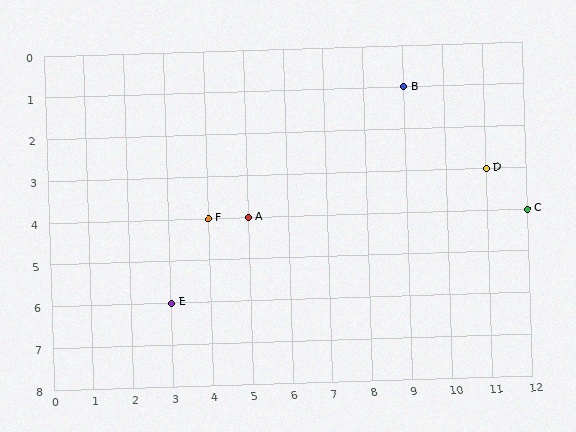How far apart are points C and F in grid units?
Points C and F are 8 columns apart.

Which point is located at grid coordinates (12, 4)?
Point C is at (12, 4).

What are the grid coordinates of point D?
Point D is at grid coordinates (11, 3).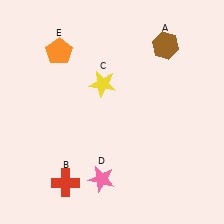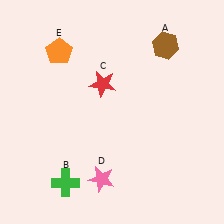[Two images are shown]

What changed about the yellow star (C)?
In Image 1, C is yellow. In Image 2, it changed to red.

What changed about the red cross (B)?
In Image 1, B is red. In Image 2, it changed to green.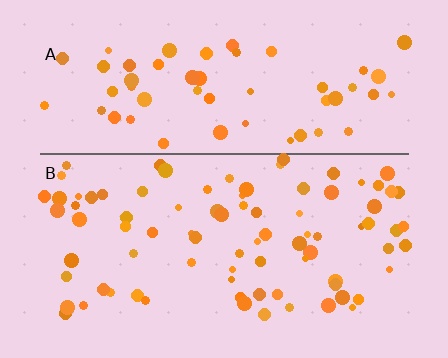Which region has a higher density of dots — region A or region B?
B (the bottom).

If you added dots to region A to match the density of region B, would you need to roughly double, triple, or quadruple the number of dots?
Approximately double.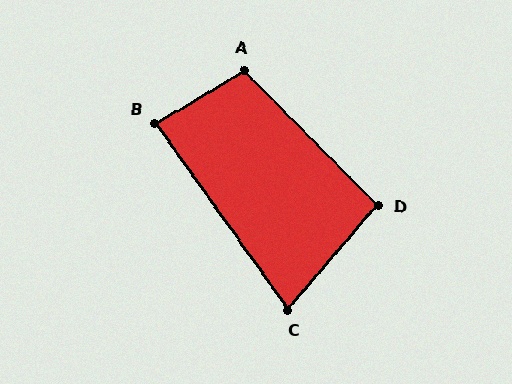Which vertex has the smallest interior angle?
C, at approximately 76 degrees.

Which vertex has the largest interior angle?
A, at approximately 104 degrees.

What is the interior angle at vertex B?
Approximately 85 degrees (approximately right).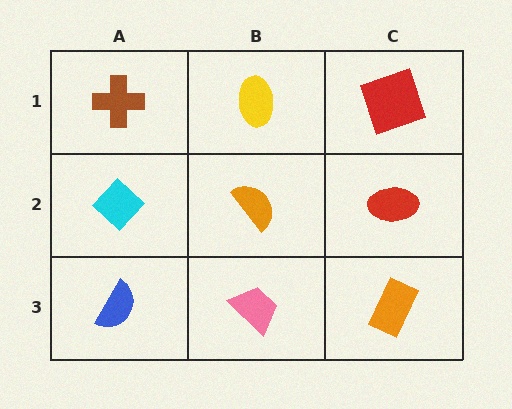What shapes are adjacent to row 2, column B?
A yellow ellipse (row 1, column B), a pink trapezoid (row 3, column B), a cyan diamond (row 2, column A), a red ellipse (row 2, column C).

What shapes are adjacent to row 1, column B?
An orange semicircle (row 2, column B), a brown cross (row 1, column A), a red square (row 1, column C).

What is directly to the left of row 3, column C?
A pink trapezoid.